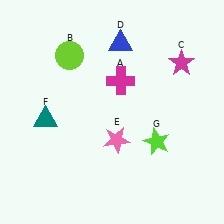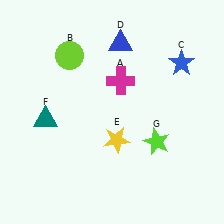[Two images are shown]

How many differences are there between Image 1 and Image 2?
There are 2 differences between the two images.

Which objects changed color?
C changed from magenta to blue. E changed from pink to yellow.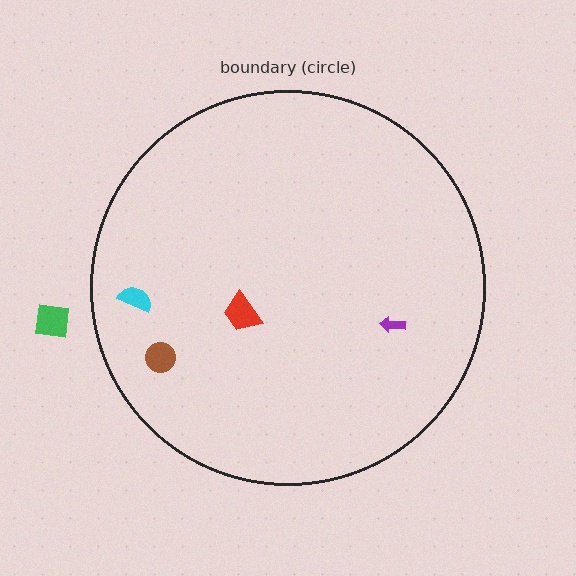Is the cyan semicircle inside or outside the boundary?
Inside.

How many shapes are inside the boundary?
4 inside, 1 outside.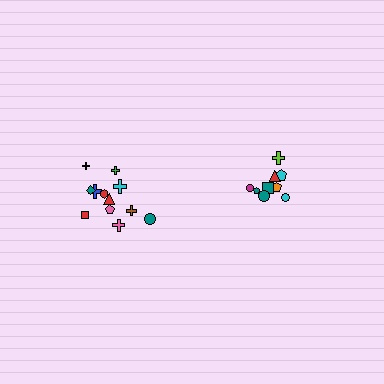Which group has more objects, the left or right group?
The left group.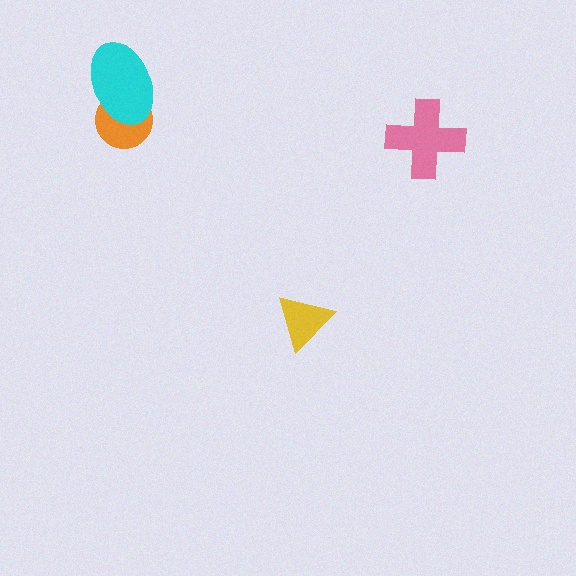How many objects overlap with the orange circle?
1 object overlaps with the orange circle.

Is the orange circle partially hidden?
Yes, it is partially covered by another shape.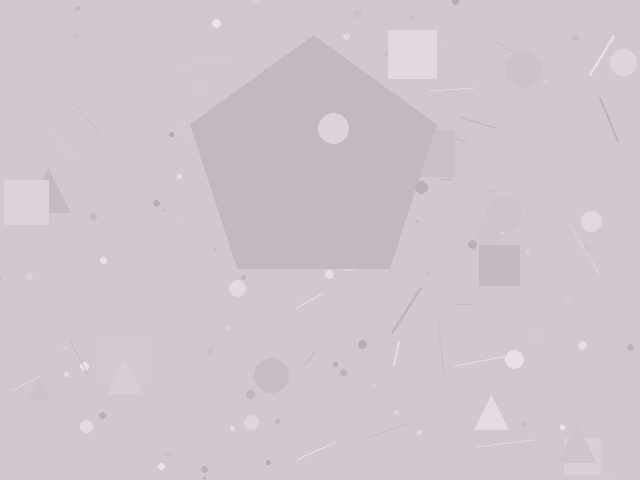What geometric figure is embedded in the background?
A pentagon is embedded in the background.